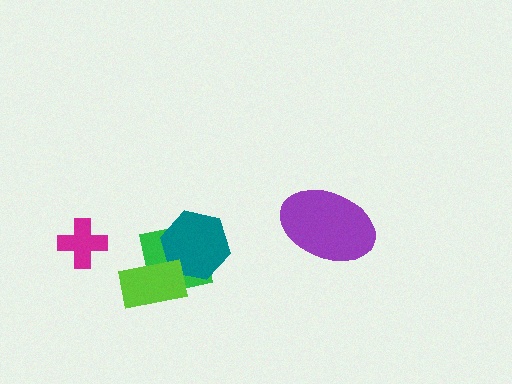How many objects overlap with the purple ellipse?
0 objects overlap with the purple ellipse.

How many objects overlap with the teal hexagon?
2 objects overlap with the teal hexagon.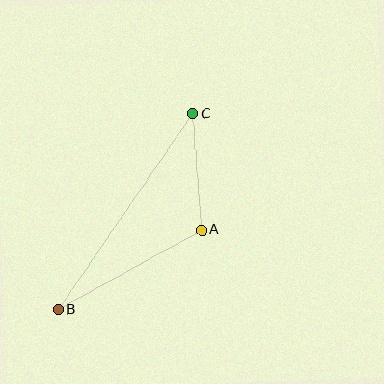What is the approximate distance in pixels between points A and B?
The distance between A and B is approximately 164 pixels.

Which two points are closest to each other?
Points A and C are closest to each other.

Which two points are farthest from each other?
Points B and C are farthest from each other.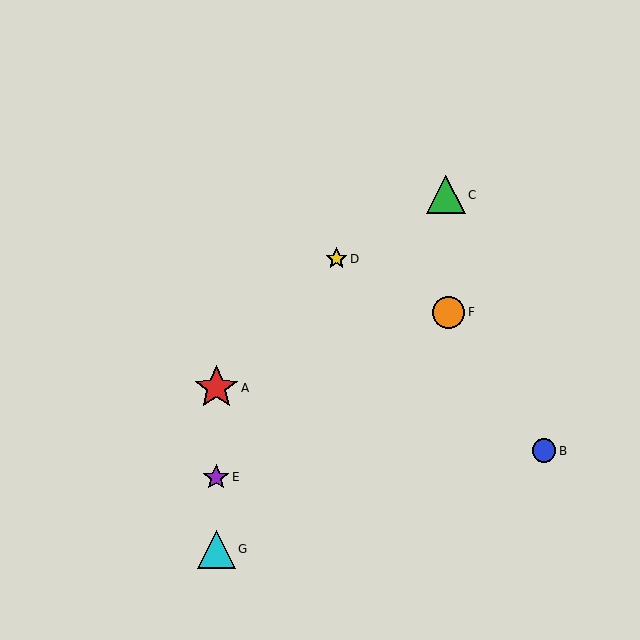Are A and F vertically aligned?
No, A is at x≈216 and F is at x≈449.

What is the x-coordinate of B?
Object B is at x≈544.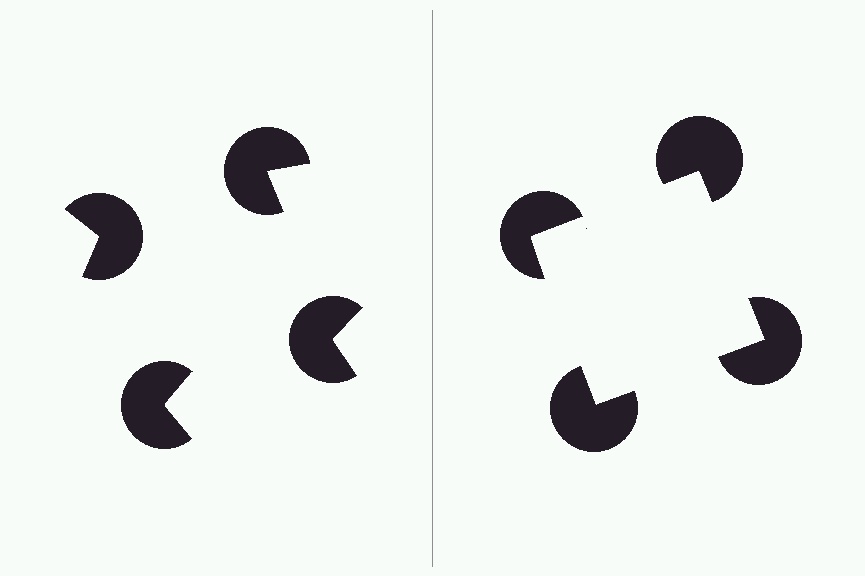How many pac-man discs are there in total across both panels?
8 — 4 on each side.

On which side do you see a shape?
An illusory square appears on the right side. On the left side the wedge cuts are rotated, so no coherent shape forms.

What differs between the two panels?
The pac-man discs are positioned identically on both sides; only the wedge orientations differ. On the right they align to a square; on the left they are misaligned.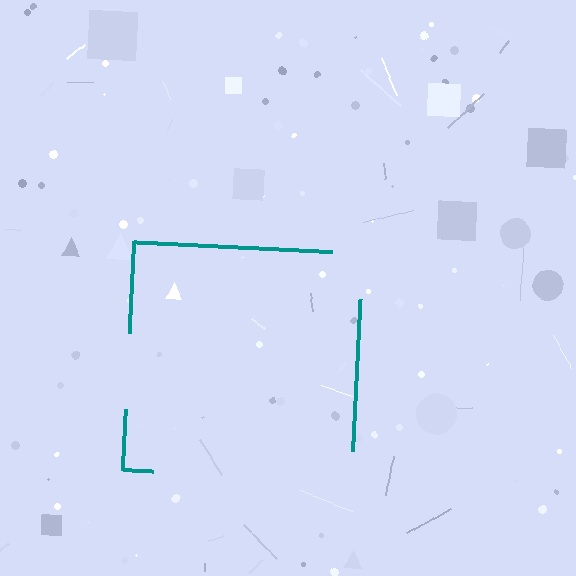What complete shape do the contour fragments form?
The contour fragments form a square.